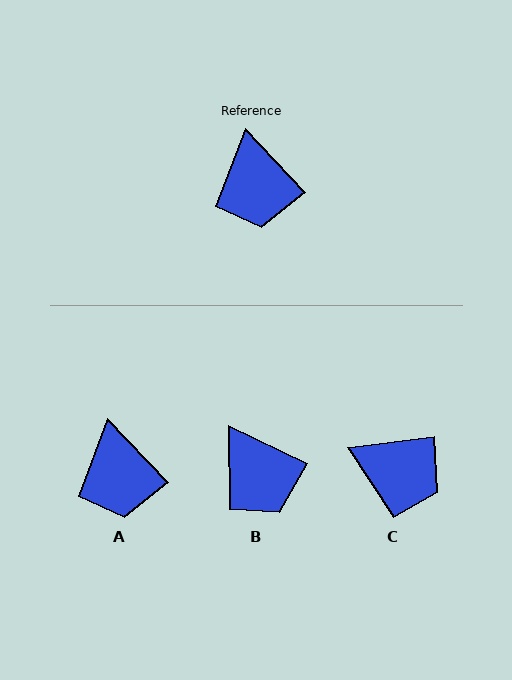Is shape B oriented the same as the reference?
No, it is off by about 21 degrees.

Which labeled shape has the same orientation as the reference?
A.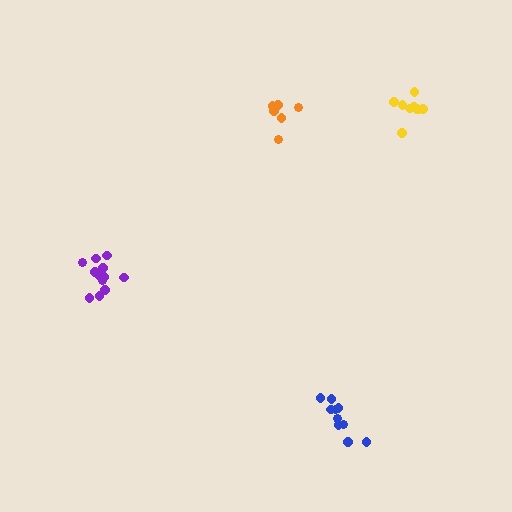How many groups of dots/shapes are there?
There are 4 groups.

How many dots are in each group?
Group 1: 9 dots, Group 2: 7 dots, Group 3: 10 dots, Group 4: 12 dots (38 total).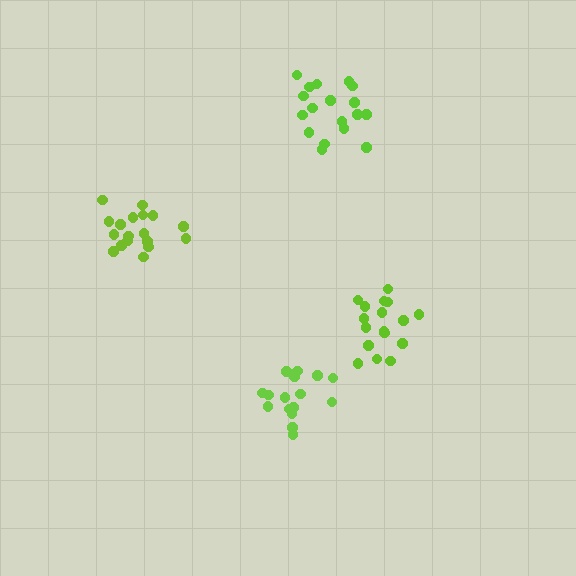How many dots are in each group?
Group 1: 16 dots, Group 2: 18 dots, Group 3: 18 dots, Group 4: 18 dots (70 total).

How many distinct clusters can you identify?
There are 4 distinct clusters.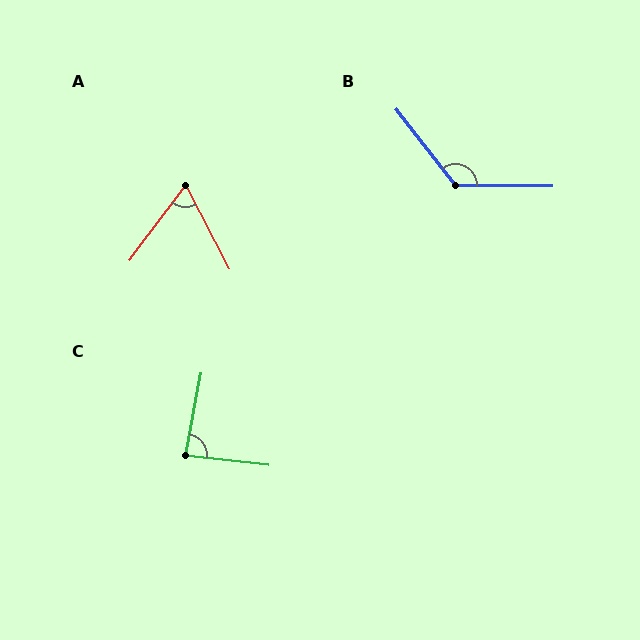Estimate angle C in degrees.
Approximately 85 degrees.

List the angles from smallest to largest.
A (65°), C (85°), B (128°).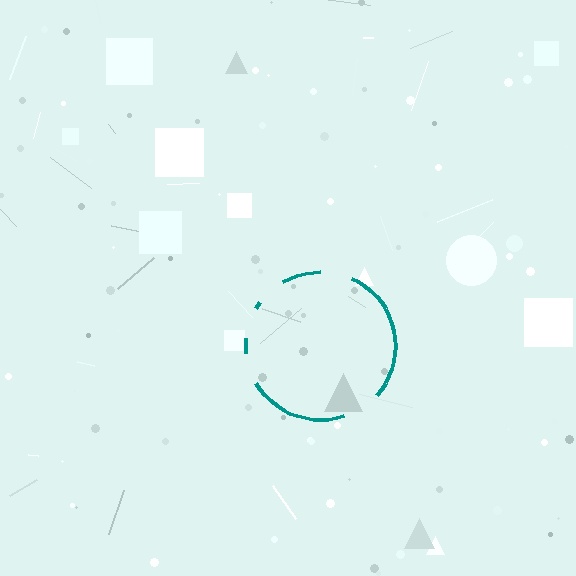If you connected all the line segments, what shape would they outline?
They would outline a circle.